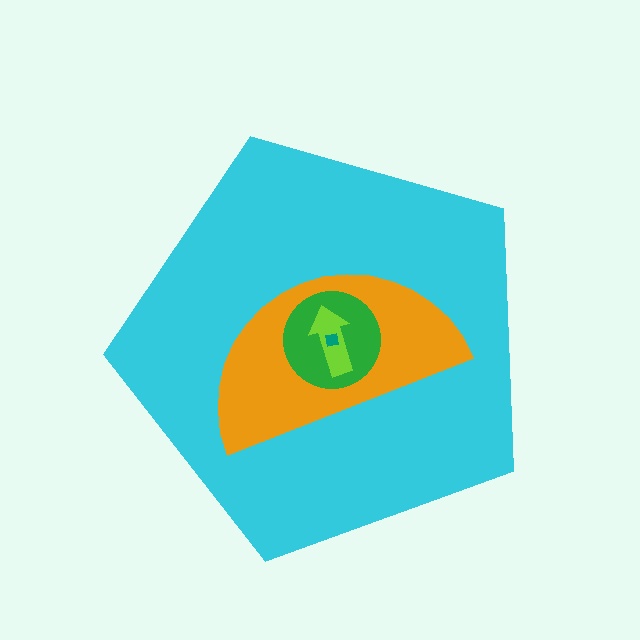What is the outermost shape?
The cyan pentagon.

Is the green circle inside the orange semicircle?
Yes.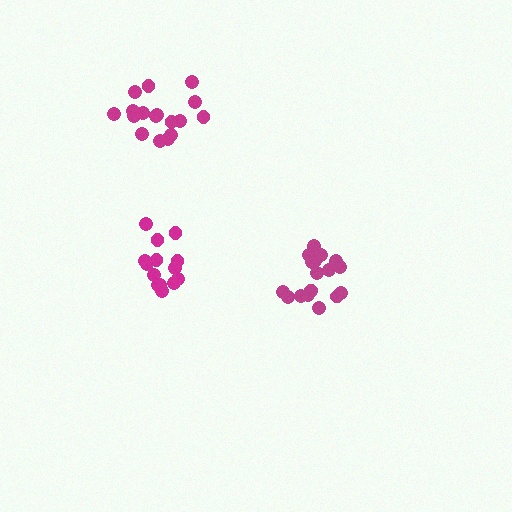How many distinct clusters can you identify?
There are 3 distinct clusters.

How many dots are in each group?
Group 1: 14 dots, Group 2: 18 dots, Group 3: 17 dots (49 total).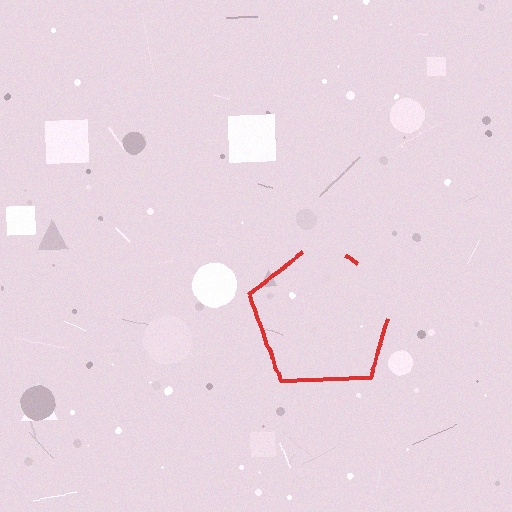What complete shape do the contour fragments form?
The contour fragments form a pentagon.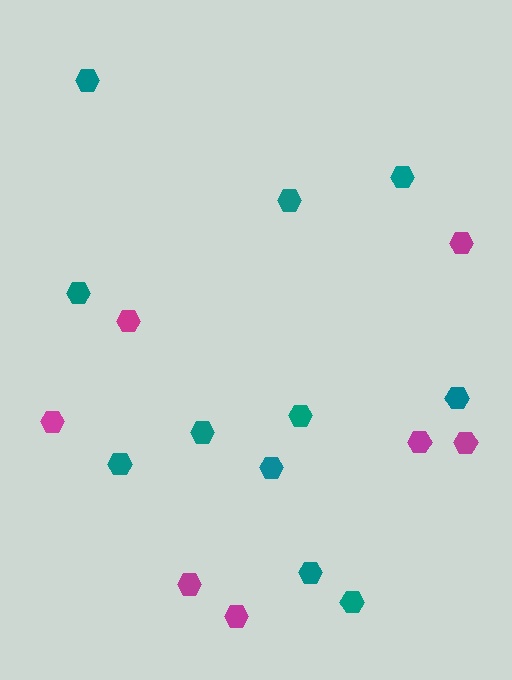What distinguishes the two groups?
There are 2 groups: one group of magenta hexagons (7) and one group of teal hexagons (11).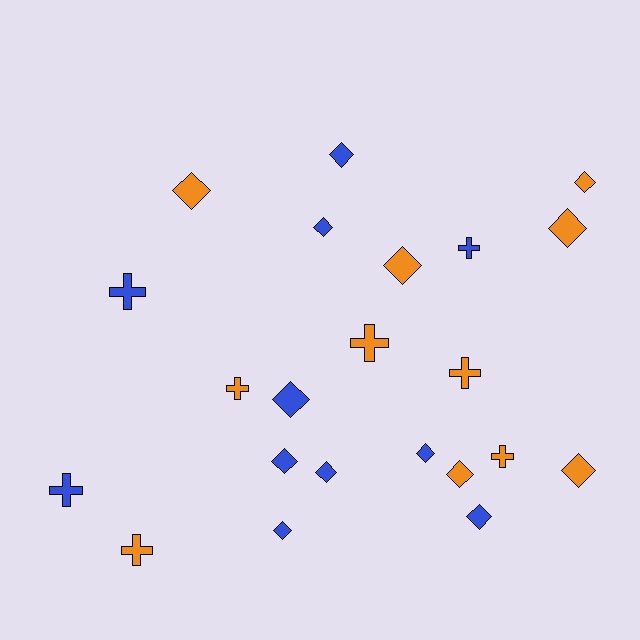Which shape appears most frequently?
Diamond, with 14 objects.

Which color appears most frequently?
Blue, with 11 objects.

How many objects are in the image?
There are 22 objects.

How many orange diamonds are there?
There are 6 orange diamonds.